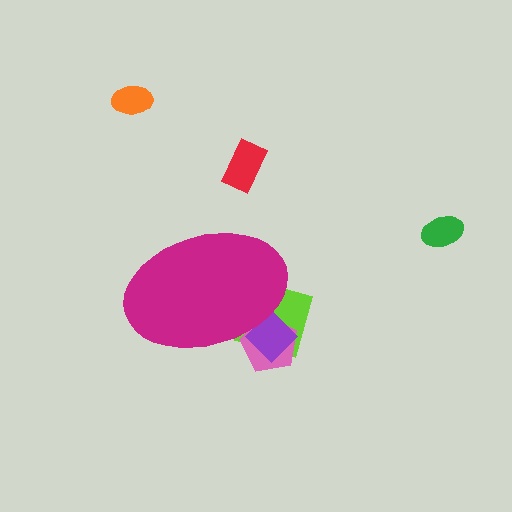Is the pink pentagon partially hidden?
Yes, the pink pentagon is partially hidden behind the magenta ellipse.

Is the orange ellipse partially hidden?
No, the orange ellipse is fully visible.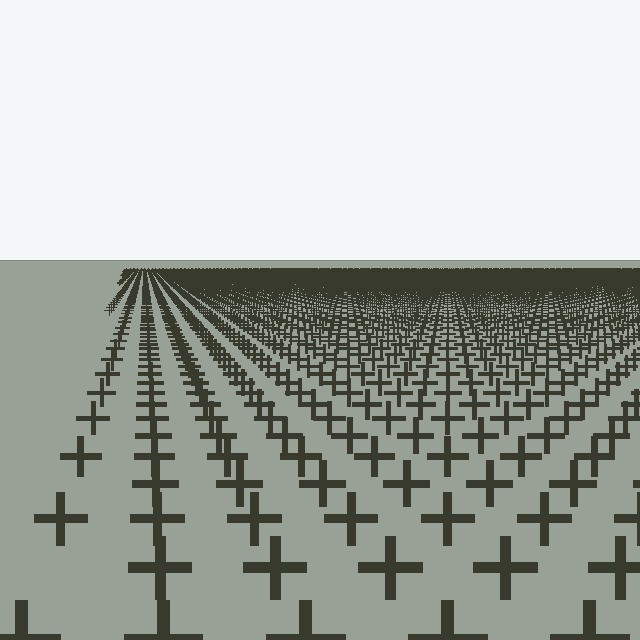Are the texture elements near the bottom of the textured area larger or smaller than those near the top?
Larger. Near the bottom, elements are closer to the viewer and appear at a bigger on-screen size.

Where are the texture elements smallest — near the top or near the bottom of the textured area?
Near the top.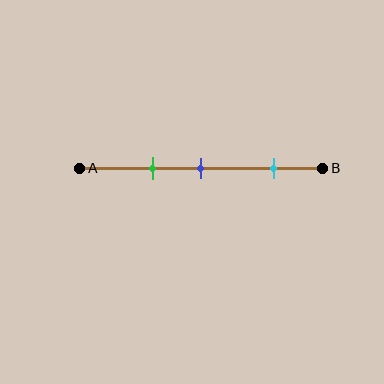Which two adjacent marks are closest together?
The green and blue marks are the closest adjacent pair.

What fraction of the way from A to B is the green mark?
The green mark is approximately 30% (0.3) of the way from A to B.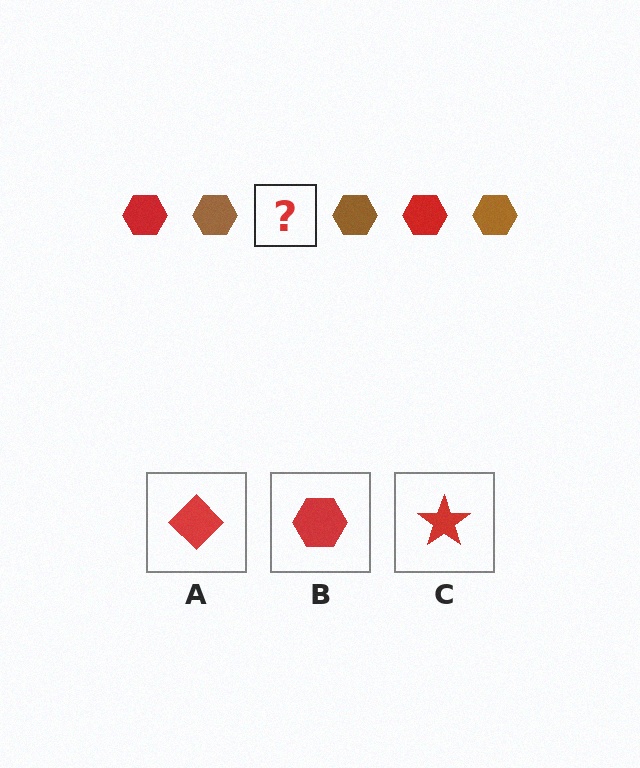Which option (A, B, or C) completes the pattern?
B.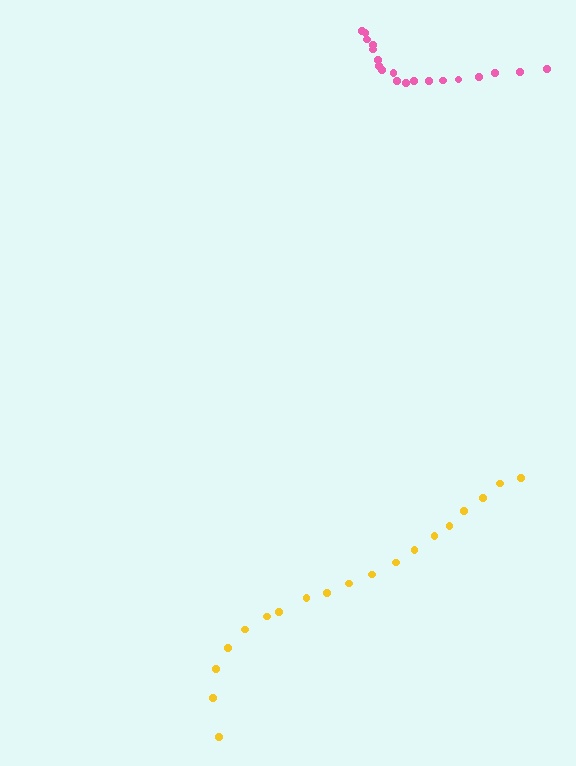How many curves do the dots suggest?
There are 2 distinct paths.